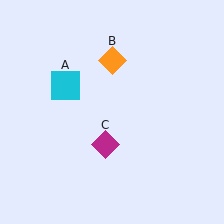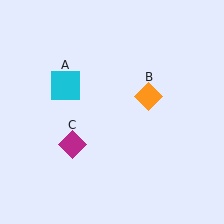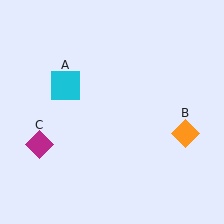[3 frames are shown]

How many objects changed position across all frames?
2 objects changed position: orange diamond (object B), magenta diamond (object C).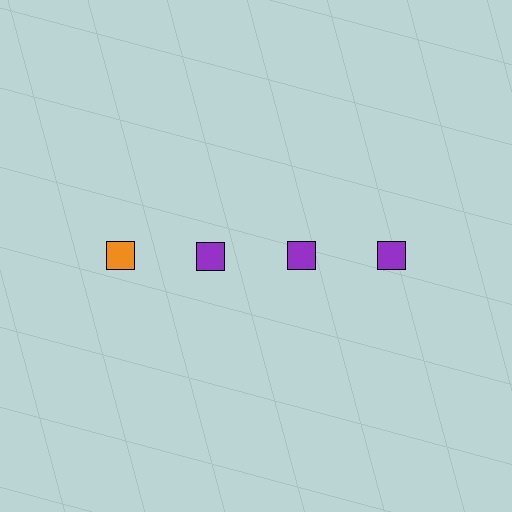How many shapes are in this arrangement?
There are 4 shapes arranged in a grid pattern.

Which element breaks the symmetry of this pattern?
The orange square in the top row, leftmost column breaks the symmetry. All other shapes are purple squares.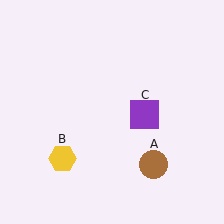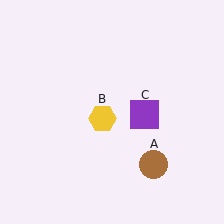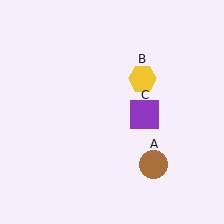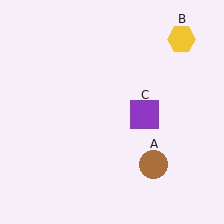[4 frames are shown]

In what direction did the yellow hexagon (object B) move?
The yellow hexagon (object B) moved up and to the right.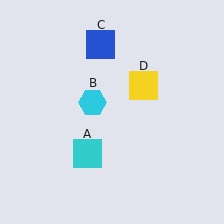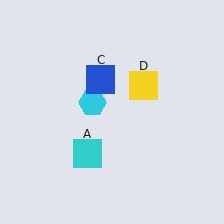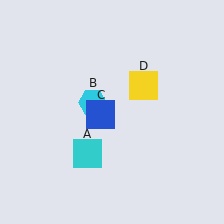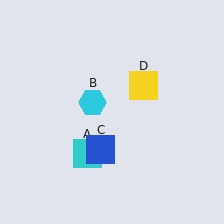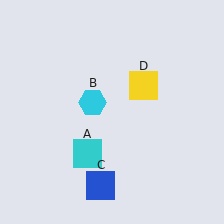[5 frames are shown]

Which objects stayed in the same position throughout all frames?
Cyan square (object A) and cyan hexagon (object B) and yellow square (object D) remained stationary.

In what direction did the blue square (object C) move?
The blue square (object C) moved down.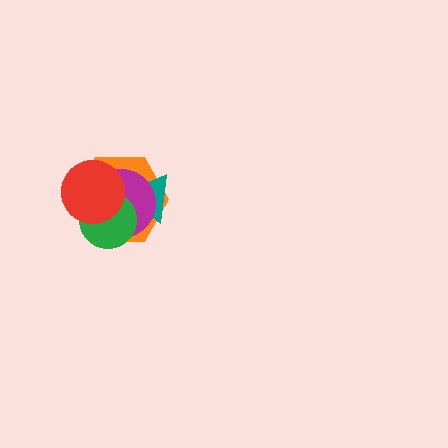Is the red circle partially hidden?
No, no other shape covers it.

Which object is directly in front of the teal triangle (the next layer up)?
The magenta circle is directly in front of the teal triangle.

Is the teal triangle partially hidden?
Yes, it is partially covered by another shape.